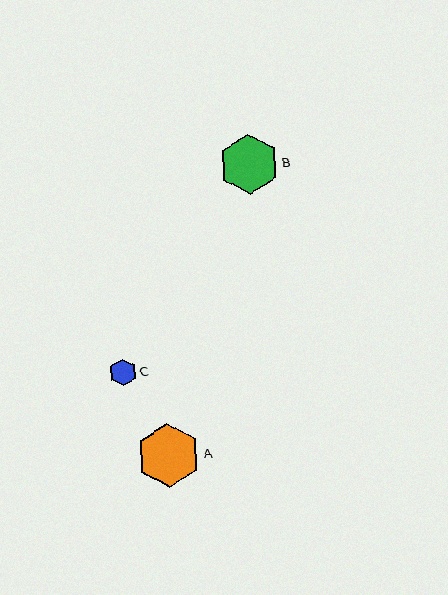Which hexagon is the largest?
Hexagon A is the largest with a size of approximately 64 pixels.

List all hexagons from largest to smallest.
From largest to smallest: A, B, C.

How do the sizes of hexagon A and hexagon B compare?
Hexagon A and hexagon B are approximately the same size.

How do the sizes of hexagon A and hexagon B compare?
Hexagon A and hexagon B are approximately the same size.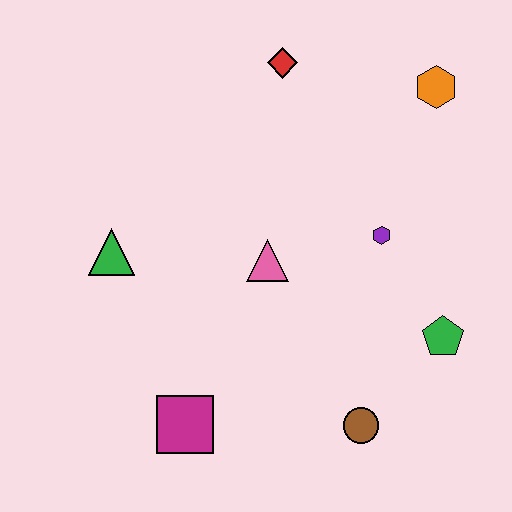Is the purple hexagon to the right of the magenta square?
Yes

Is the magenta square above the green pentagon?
No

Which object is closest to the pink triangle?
The purple hexagon is closest to the pink triangle.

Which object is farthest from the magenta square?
The orange hexagon is farthest from the magenta square.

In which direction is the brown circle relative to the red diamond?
The brown circle is below the red diamond.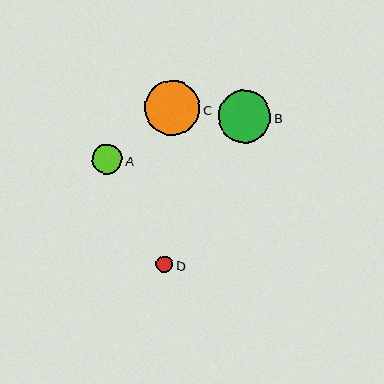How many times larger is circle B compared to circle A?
Circle B is approximately 1.7 times the size of circle A.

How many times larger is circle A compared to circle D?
Circle A is approximately 1.8 times the size of circle D.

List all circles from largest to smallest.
From largest to smallest: C, B, A, D.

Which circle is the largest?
Circle C is the largest with a size of approximately 56 pixels.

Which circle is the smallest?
Circle D is the smallest with a size of approximately 17 pixels.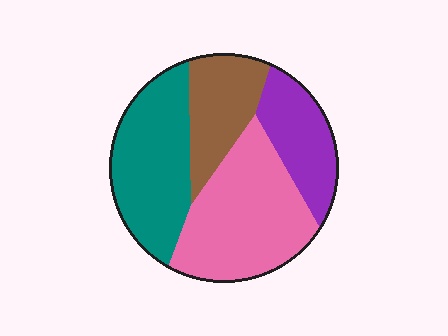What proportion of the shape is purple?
Purple takes up between a sixth and a third of the shape.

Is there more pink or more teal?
Pink.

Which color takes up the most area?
Pink, at roughly 35%.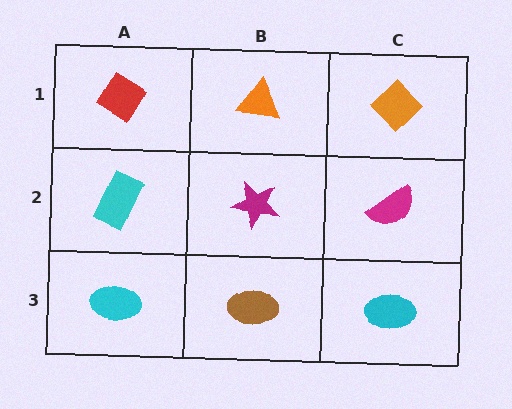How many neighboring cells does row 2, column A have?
3.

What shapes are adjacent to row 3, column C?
A magenta semicircle (row 2, column C), a brown ellipse (row 3, column B).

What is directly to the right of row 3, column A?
A brown ellipse.